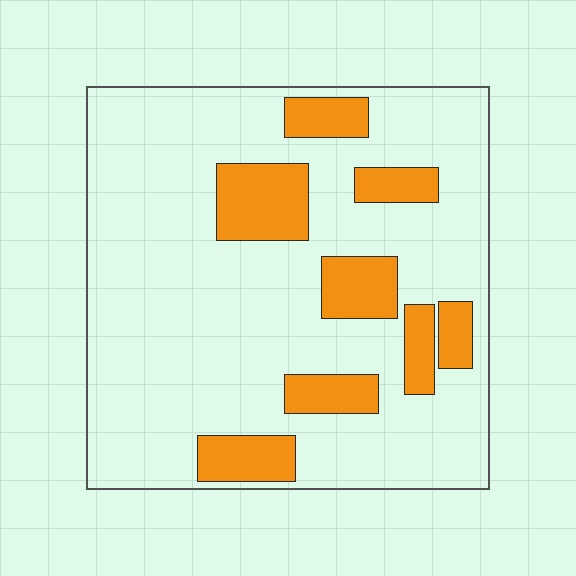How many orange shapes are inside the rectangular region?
8.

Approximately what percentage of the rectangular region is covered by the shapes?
Approximately 20%.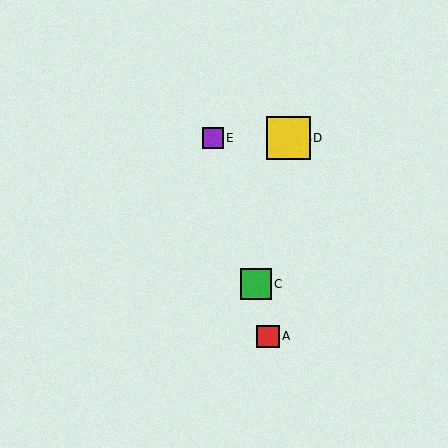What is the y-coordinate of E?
Object E is at y≈138.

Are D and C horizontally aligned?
No, D is at y≈138 and C is at y≈284.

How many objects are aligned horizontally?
3 objects (B, D, E) are aligned horizontally.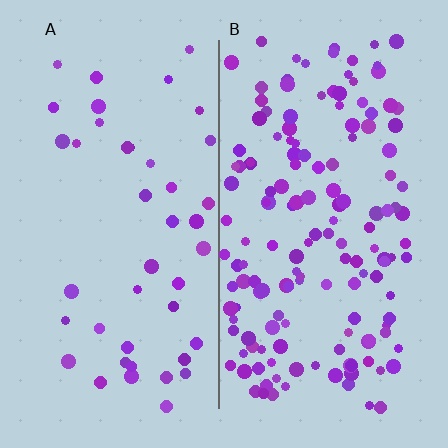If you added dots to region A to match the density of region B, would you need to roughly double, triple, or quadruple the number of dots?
Approximately quadruple.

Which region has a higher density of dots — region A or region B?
B (the right).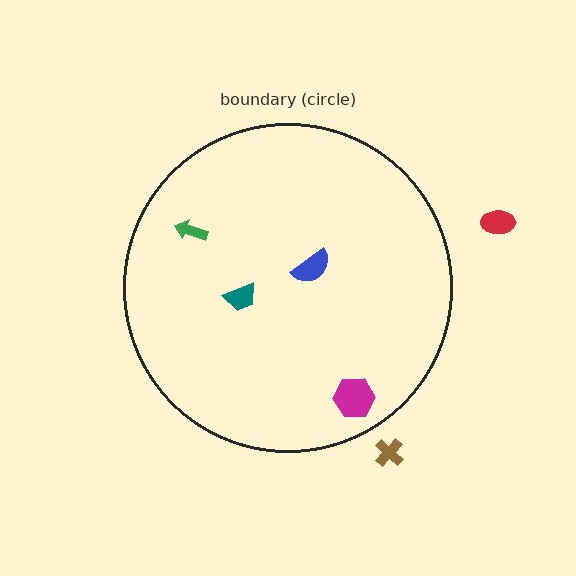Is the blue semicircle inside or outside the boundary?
Inside.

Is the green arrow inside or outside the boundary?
Inside.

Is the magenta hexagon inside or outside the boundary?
Inside.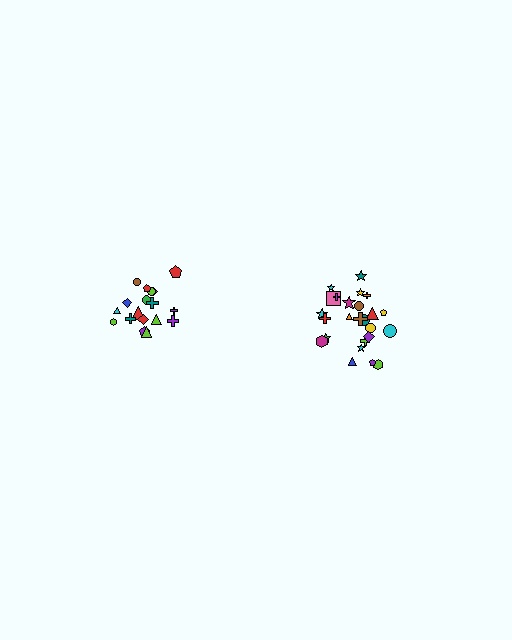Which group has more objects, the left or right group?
The right group.